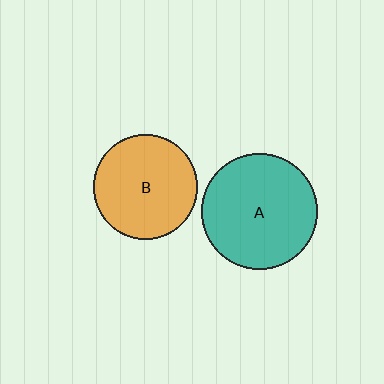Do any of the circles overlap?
No, none of the circles overlap.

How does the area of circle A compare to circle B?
Approximately 1.2 times.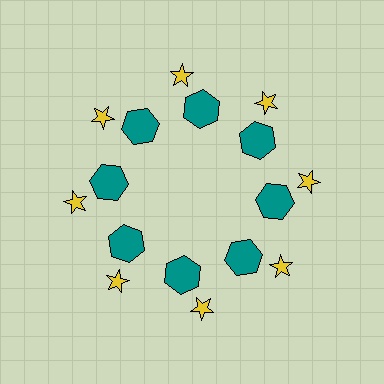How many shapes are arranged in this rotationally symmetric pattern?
There are 16 shapes, arranged in 8 groups of 2.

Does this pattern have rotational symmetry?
Yes, this pattern has 8-fold rotational symmetry. It looks the same after rotating 45 degrees around the center.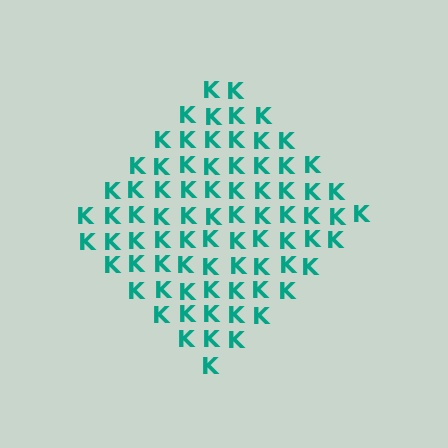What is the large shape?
The large shape is a diamond.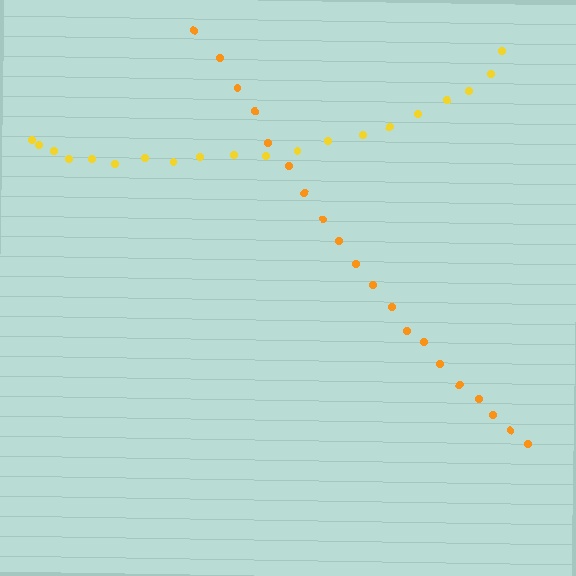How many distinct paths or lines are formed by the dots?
There are 2 distinct paths.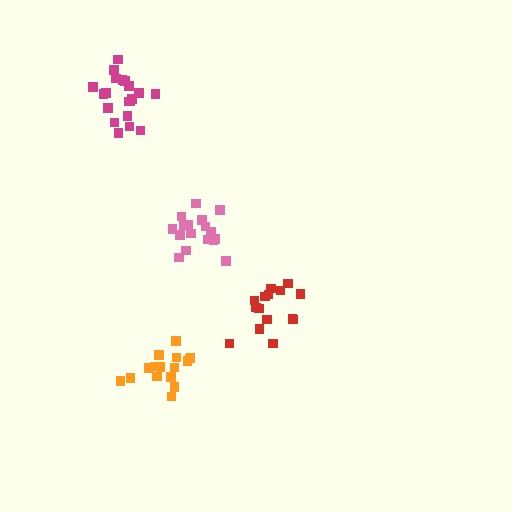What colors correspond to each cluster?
The clusters are colored: red, orange, pink, magenta.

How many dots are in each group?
Group 1: 15 dots, Group 2: 16 dots, Group 3: 18 dots, Group 4: 20 dots (69 total).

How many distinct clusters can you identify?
There are 4 distinct clusters.